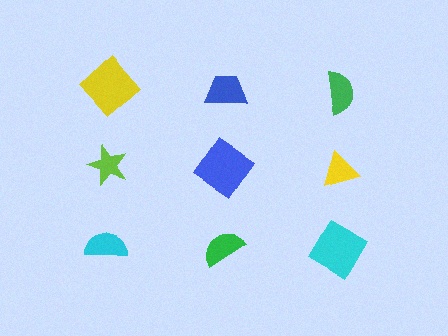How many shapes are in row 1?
3 shapes.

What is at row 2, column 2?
A blue diamond.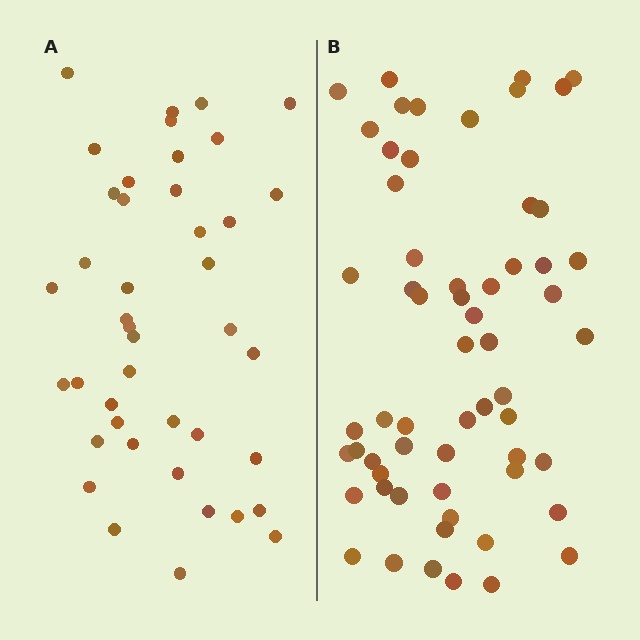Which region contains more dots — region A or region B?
Region B (the right region) has more dots.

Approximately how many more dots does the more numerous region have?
Region B has approximately 20 more dots than region A.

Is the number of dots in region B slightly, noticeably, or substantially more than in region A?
Region B has noticeably more, but not dramatically so. The ratio is roughly 1.4 to 1.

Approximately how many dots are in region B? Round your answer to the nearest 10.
About 60 dots.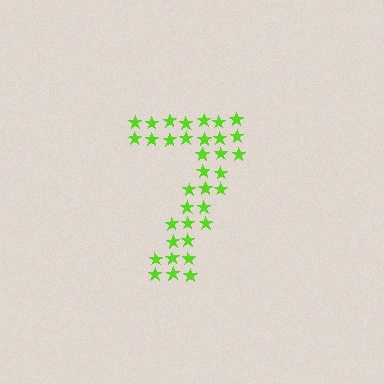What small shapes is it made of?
It is made of small stars.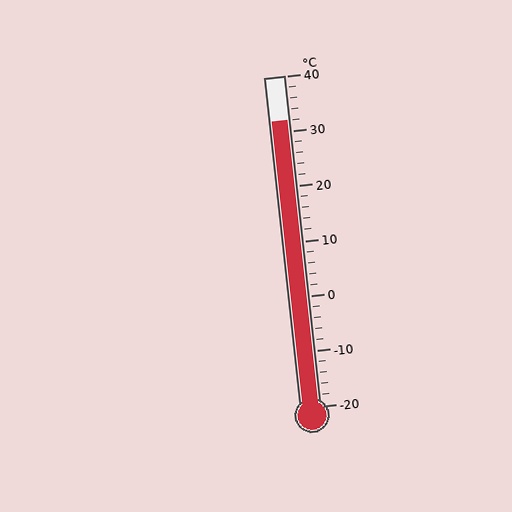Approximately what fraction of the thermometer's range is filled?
The thermometer is filled to approximately 85% of its range.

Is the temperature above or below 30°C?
The temperature is above 30°C.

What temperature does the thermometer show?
The thermometer shows approximately 32°C.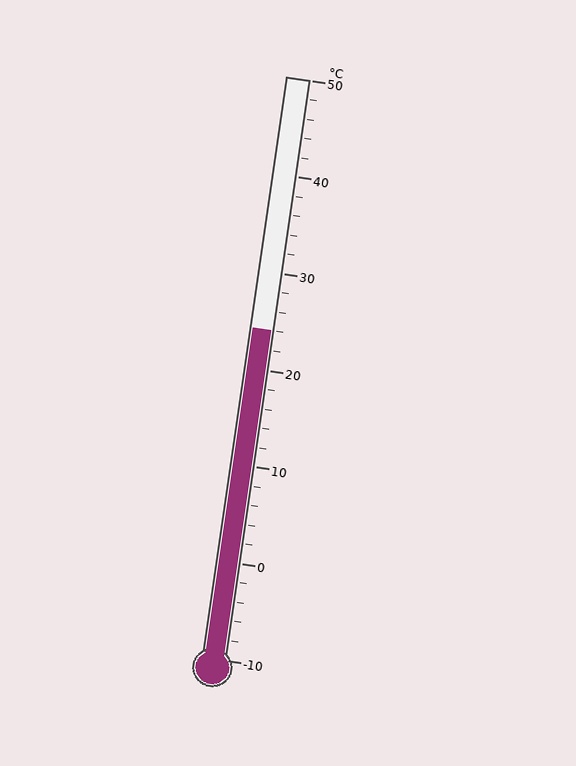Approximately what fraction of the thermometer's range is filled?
The thermometer is filled to approximately 55% of its range.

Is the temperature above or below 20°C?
The temperature is above 20°C.